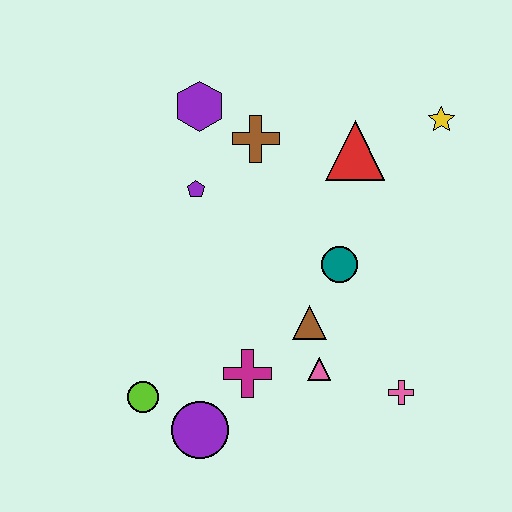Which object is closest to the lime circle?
The purple circle is closest to the lime circle.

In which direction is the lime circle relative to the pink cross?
The lime circle is to the left of the pink cross.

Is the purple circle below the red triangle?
Yes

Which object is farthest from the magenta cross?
The yellow star is farthest from the magenta cross.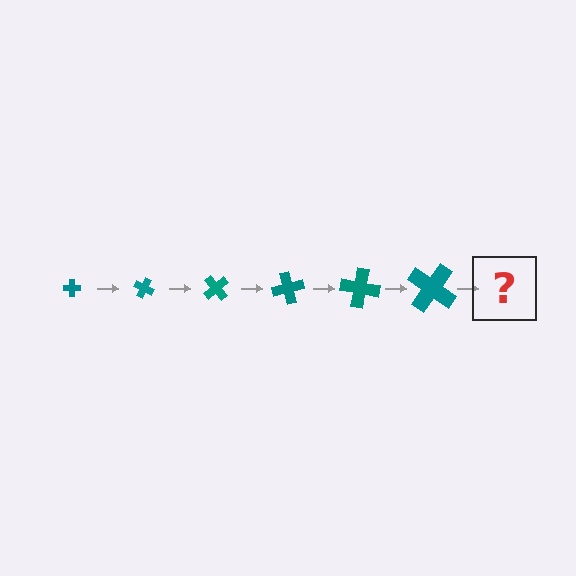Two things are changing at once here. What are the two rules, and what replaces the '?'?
The two rules are that the cross grows larger each step and it rotates 25 degrees each step. The '?' should be a cross, larger than the previous one and rotated 150 degrees from the start.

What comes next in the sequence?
The next element should be a cross, larger than the previous one and rotated 150 degrees from the start.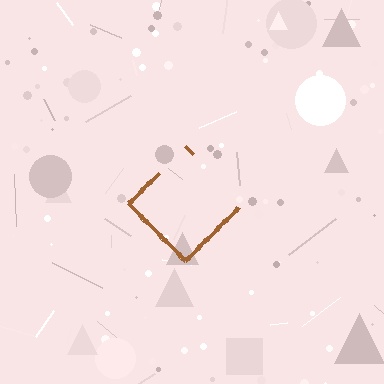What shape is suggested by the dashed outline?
The dashed outline suggests a diamond.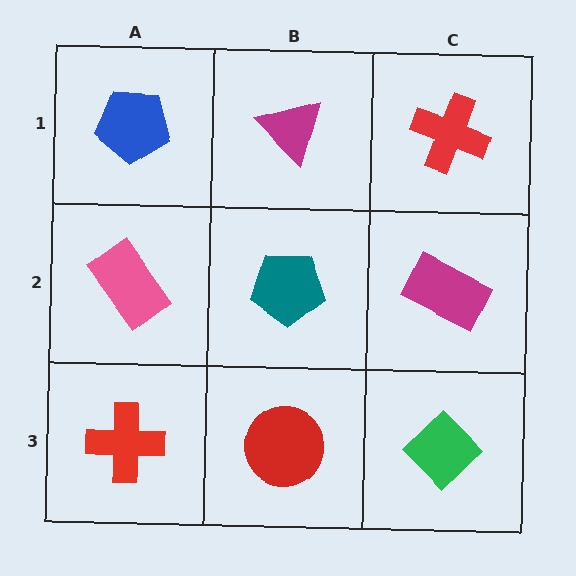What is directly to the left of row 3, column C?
A red circle.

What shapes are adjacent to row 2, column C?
A red cross (row 1, column C), a green diamond (row 3, column C), a teal pentagon (row 2, column B).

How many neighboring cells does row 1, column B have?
3.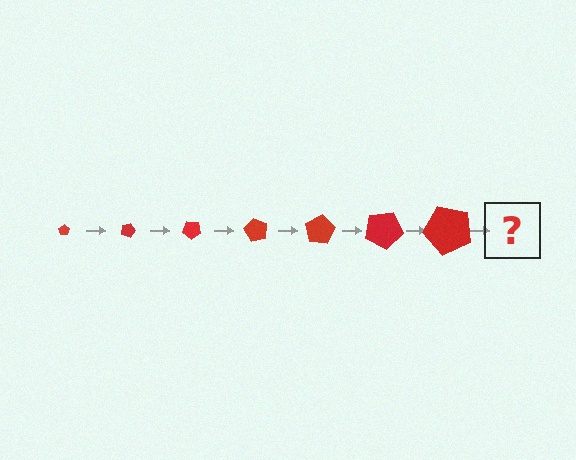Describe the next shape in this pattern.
It should be a pentagon, larger than the previous one and rotated 140 degrees from the start.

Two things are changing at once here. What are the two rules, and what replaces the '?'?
The two rules are that the pentagon grows larger each step and it rotates 20 degrees each step. The '?' should be a pentagon, larger than the previous one and rotated 140 degrees from the start.